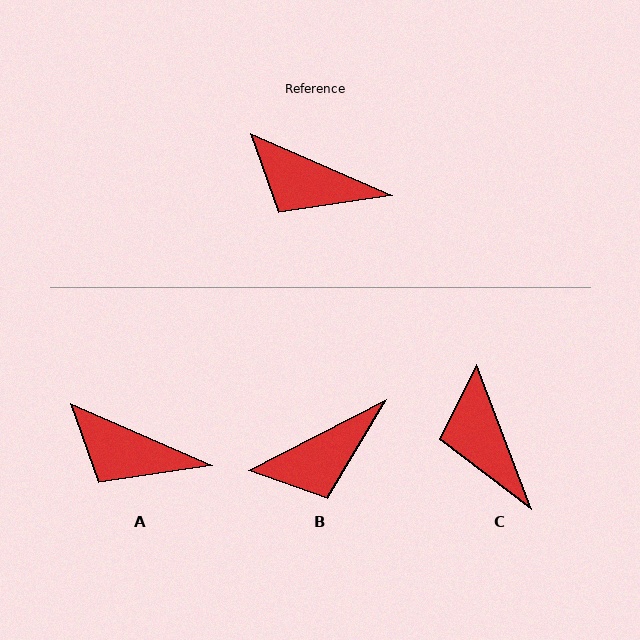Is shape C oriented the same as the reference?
No, it is off by about 46 degrees.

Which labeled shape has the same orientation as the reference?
A.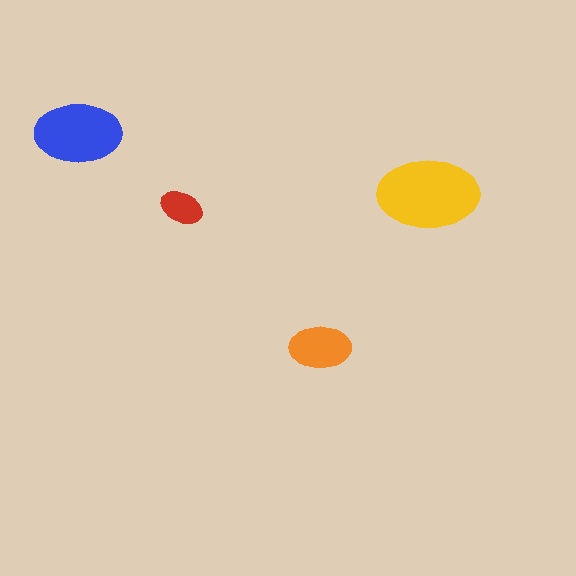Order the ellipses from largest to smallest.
the yellow one, the blue one, the orange one, the red one.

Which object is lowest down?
The orange ellipse is bottommost.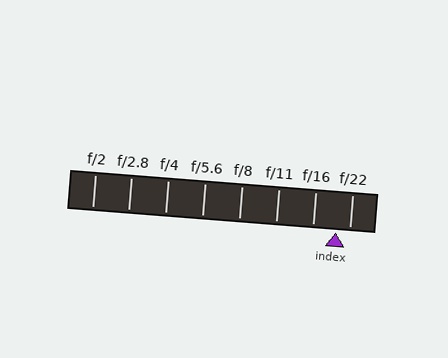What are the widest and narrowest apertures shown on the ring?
The widest aperture shown is f/2 and the narrowest is f/22.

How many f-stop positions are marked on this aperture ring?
There are 8 f-stop positions marked.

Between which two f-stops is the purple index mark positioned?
The index mark is between f/16 and f/22.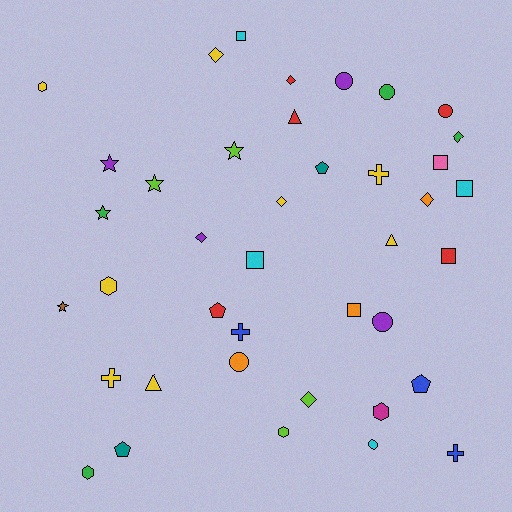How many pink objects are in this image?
There is 1 pink object.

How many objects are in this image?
There are 40 objects.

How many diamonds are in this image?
There are 7 diamonds.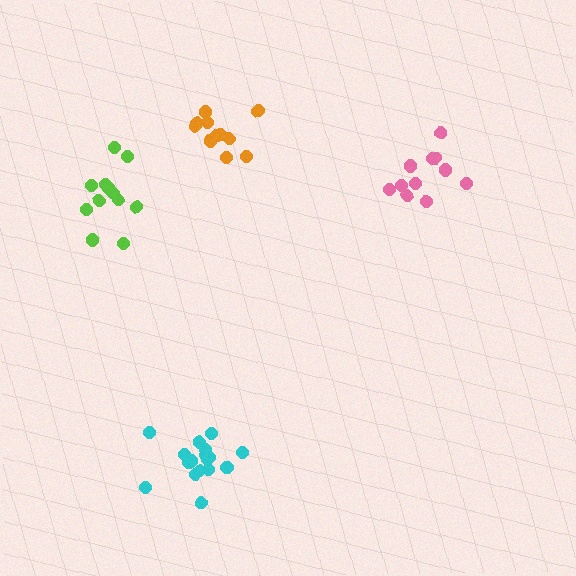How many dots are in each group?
Group 1: 17 dots, Group 2: 11 dots, Group 3: 12 dots, Group 4: 11 dots (51 total).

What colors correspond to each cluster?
The clusters are colored: cyan, orange, lime, pink.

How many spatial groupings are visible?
There are 4 spatial groupings.